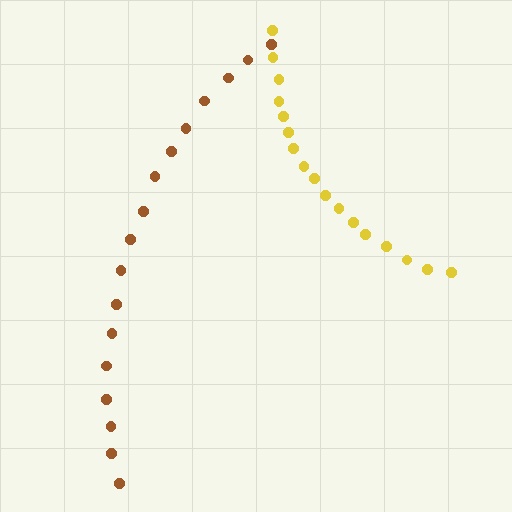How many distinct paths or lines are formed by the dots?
There are 2 distinct paths.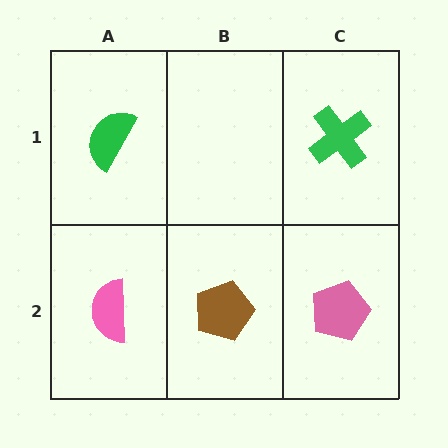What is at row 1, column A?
A green semicircle.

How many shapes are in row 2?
3 shapes.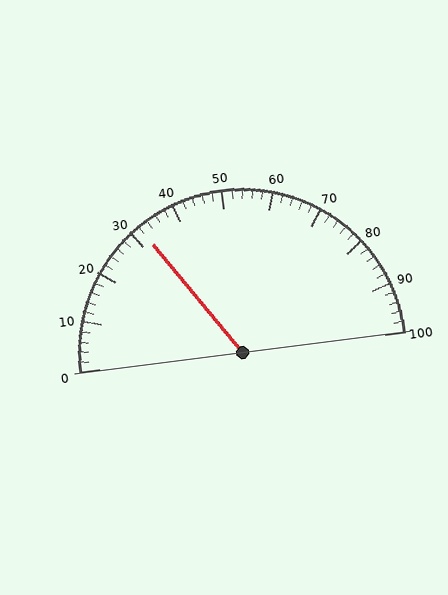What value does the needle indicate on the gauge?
The needle indicates approximately 32.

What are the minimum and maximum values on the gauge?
The gauge ranges from 0 to 100.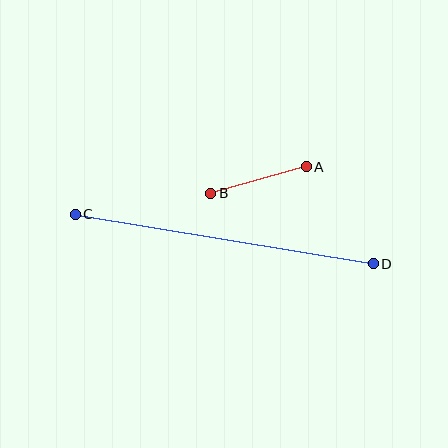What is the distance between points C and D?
The distance is approximately 302 pixels.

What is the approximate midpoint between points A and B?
The midpoint is at approximately (258, 180) pixels.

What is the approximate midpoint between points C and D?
The midpoint is at approximately (224, 239) pixels.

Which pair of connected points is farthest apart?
Points C and D are farthest apart.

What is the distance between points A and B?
The distance is approximately 100 pixels.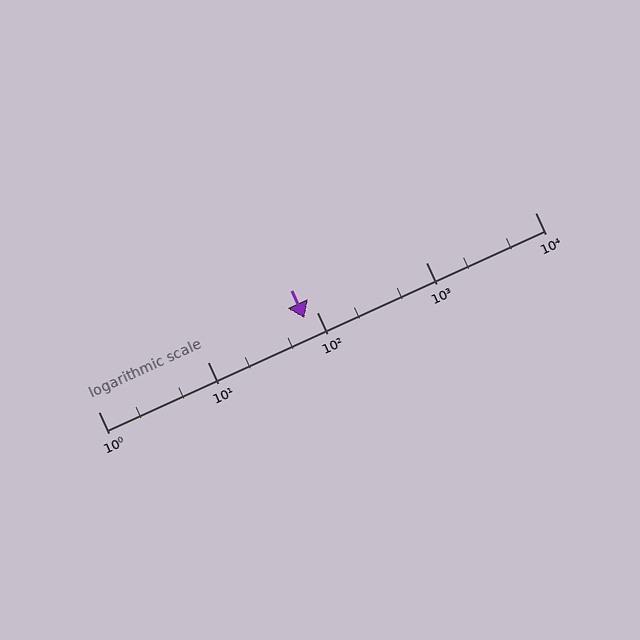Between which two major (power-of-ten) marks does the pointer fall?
The pointer is between 10 and 100.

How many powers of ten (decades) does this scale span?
The scale spans 4 decades, from 1 to 10000.